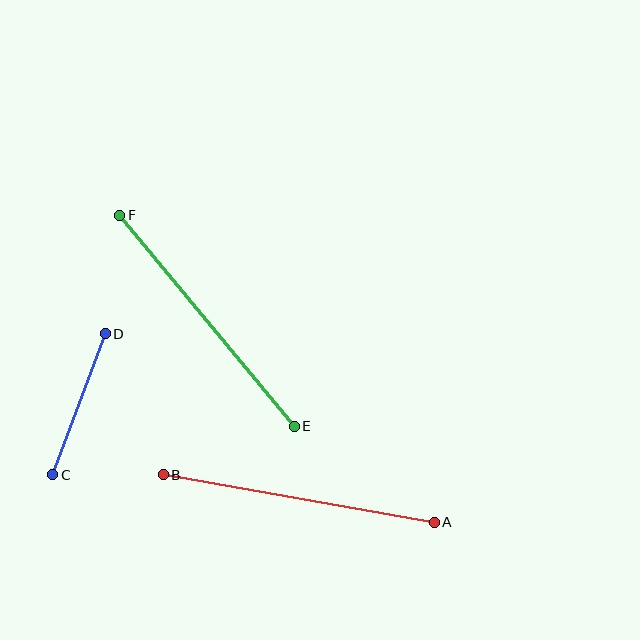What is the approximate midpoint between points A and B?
The midpoint is at approximately (299, 499) pixels.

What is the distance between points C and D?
The distance is approximately 151 pixels.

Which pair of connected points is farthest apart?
Points A and B are farthest apart.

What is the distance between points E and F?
The distance is approximately 274 pixels.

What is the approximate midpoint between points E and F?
The midpoint is at approximately (207, 321) pixels.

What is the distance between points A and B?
The distance is approximately 275 pixels.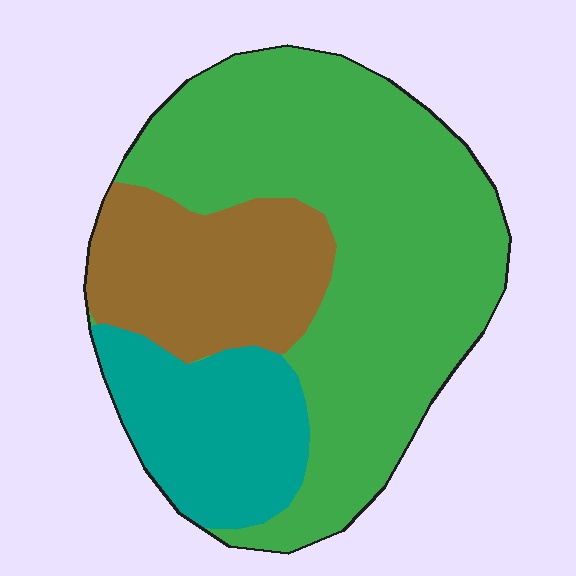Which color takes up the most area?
Green, at roughly 60%.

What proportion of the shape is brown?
Brown takes up about one fifth (1/5) of the shape.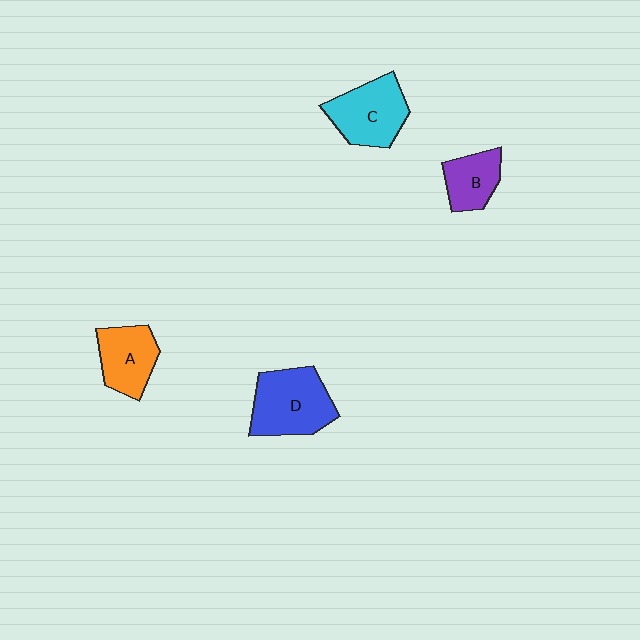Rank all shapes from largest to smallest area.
From largest to smallest: D (blue), C (cyan), A (orange), B (purple).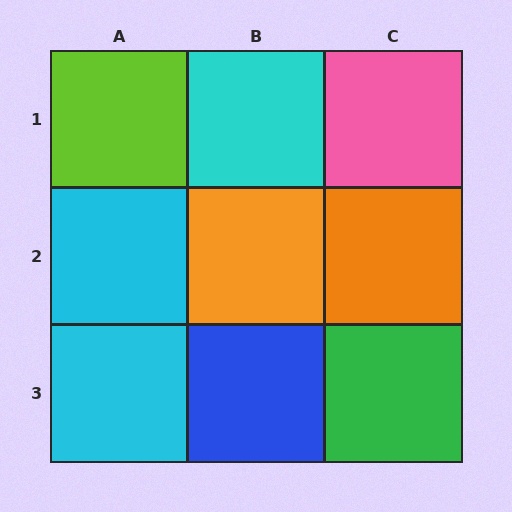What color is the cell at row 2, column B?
Orange.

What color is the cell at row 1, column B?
Cyan.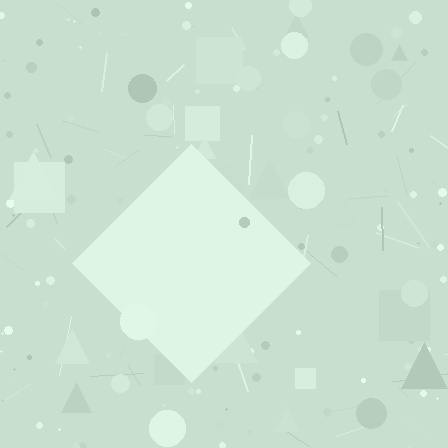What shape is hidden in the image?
A diamond is hidden in the image.